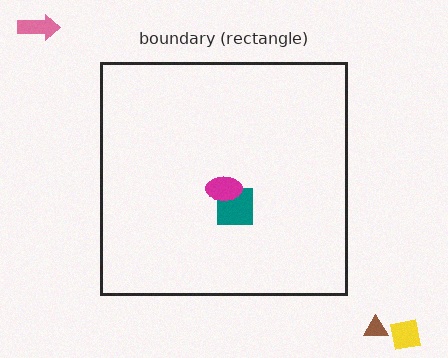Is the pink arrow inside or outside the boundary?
Outside.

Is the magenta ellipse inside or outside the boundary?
Inside.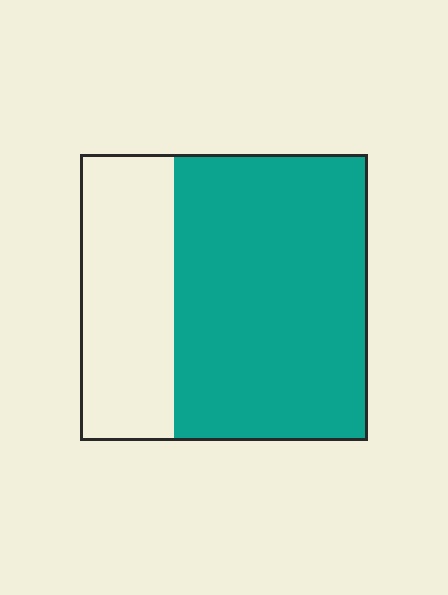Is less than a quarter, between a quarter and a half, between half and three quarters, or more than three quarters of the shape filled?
Between half and three quarters.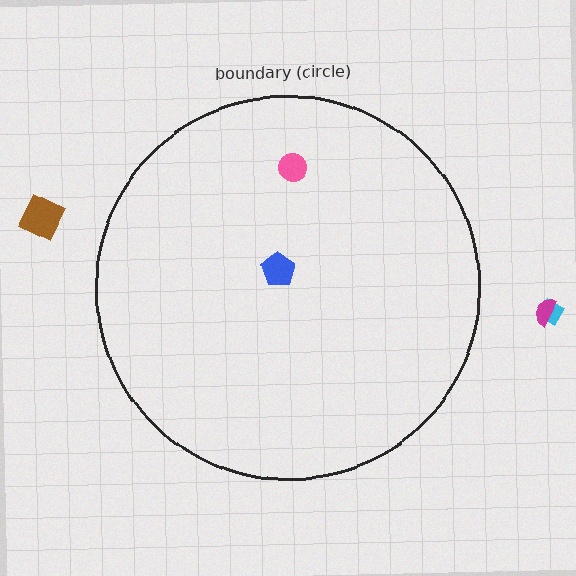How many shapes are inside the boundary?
2 inside, 3 outside.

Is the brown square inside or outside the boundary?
Outside.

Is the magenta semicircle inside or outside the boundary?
Outside.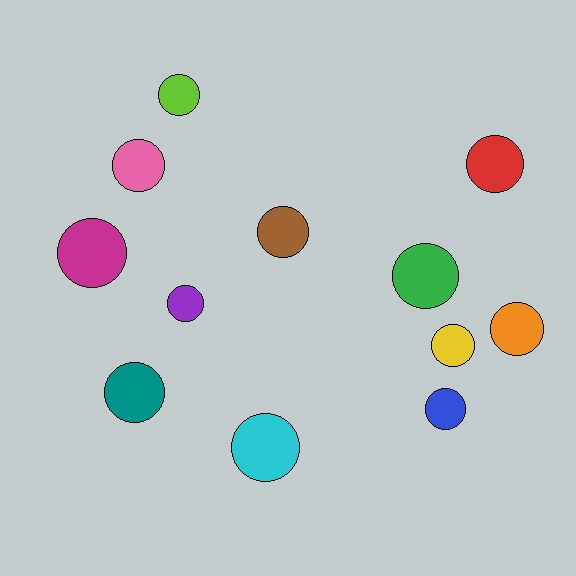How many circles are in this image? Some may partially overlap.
There are 12 circles.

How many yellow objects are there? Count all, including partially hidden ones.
There is 1 yellow object.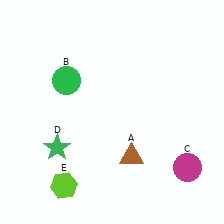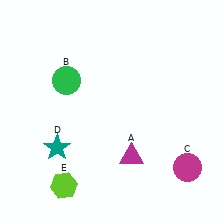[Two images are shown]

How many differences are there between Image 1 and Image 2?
There are 2 differences between the two images.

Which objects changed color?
A changed from brown to magenta. D changed from green to teal.